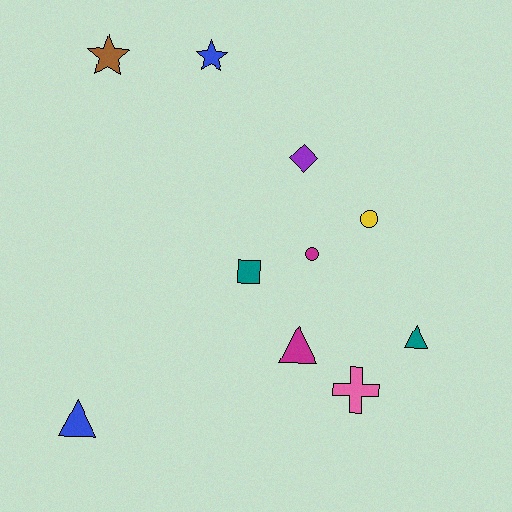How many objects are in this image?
There are 10 objects.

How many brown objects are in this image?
There is 1 brown object.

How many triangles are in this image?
There are 3 triangles.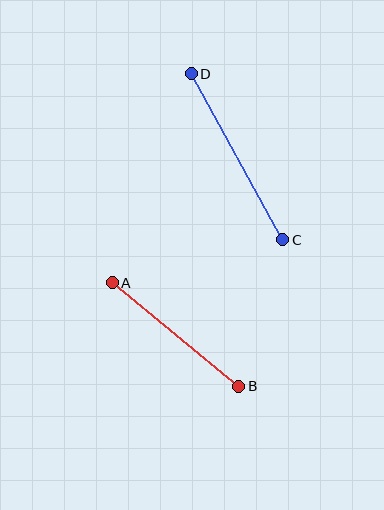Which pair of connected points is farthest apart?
Points C and D are farthest apart.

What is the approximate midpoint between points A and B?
The midpoint is at approximately (176, 335) pixels.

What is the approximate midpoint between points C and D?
The midpoint is at approximately (237, 157) pixels.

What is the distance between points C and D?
The distance is approximately 190 pixels.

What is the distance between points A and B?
The distance is approximately 163 pixels.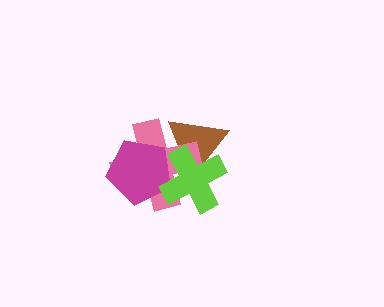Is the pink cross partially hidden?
Yes, it is partially covered by another shape.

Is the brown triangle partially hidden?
Yes, it is partially covered by another shape.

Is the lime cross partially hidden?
No, no other shape covers it.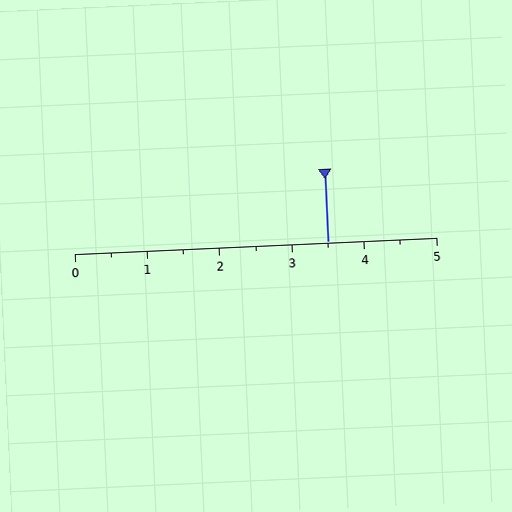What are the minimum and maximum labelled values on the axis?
The axis runs from 0 to 5.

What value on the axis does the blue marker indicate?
The marker indicates approximately 3.5.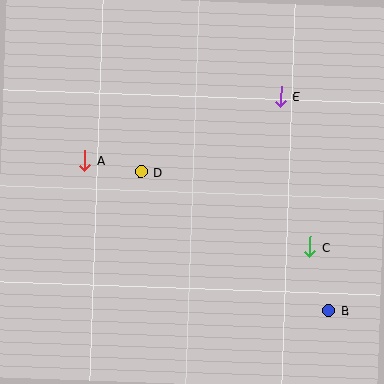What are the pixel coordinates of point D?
Point D is at (141, 172).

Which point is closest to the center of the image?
Point D at (141, 172) is closest to the center.